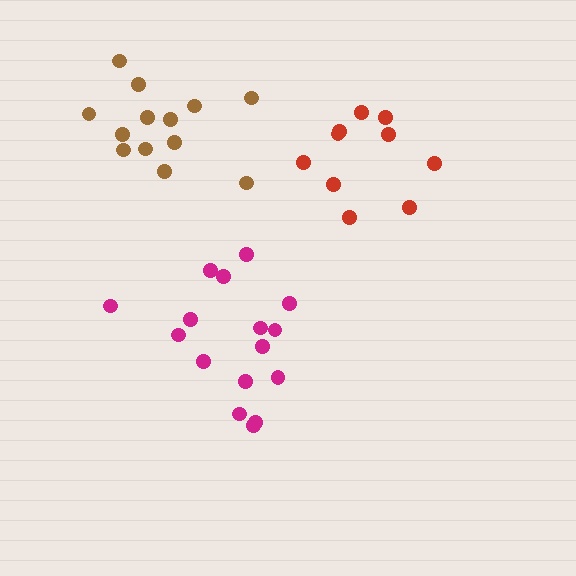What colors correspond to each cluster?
The clusters are colored: magenta, red, brown.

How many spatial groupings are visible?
There are 3 spatial groupings.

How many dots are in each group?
Group 1: 16 dots, Group 2: 10 dots, Group 3: 13 dots (39 total).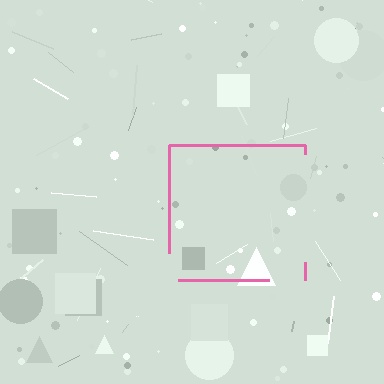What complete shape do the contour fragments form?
The contour fragments form a square.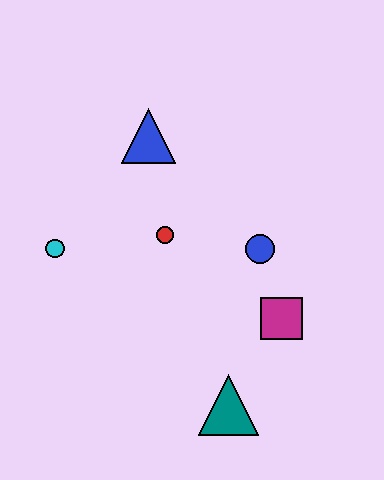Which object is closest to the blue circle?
The magenta square is closest to the blue circle.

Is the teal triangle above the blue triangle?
No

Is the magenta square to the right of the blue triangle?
Yes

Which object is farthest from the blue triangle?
The teal triangle is farthest from the blue triangle.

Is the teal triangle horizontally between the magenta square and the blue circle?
No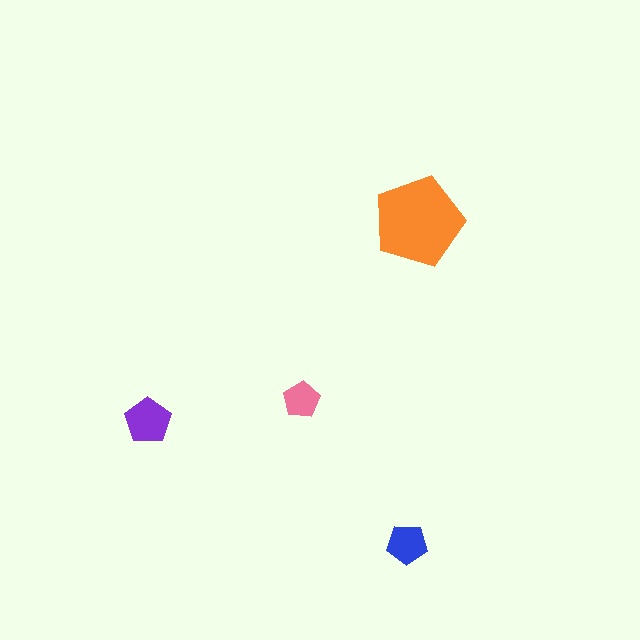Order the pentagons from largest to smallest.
the orange one, the purple one, the blue one, the pink one.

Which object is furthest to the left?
The purple pentagon is leftmost.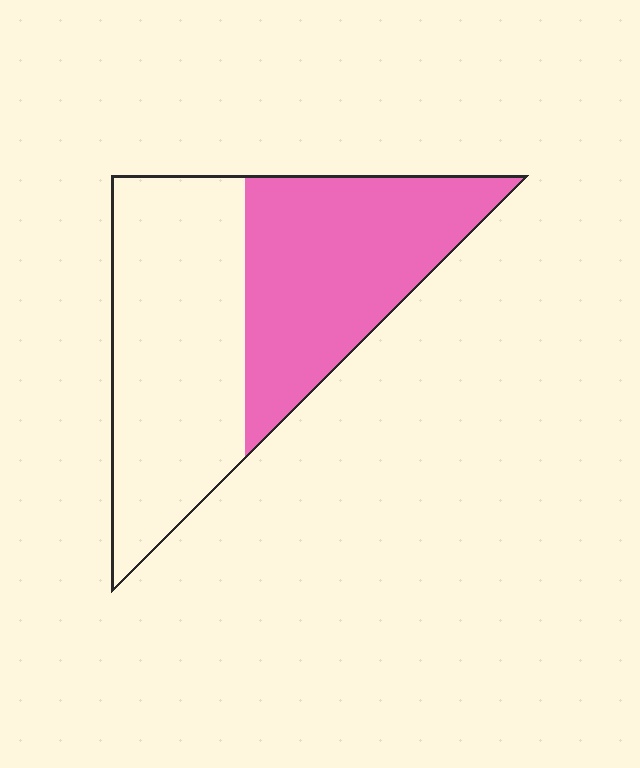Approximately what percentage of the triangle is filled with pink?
Approximately 45%.